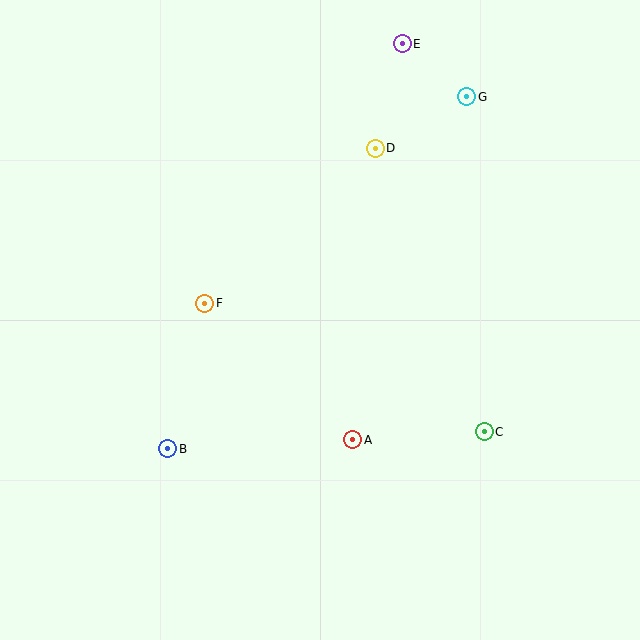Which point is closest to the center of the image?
Point F at (205, 303) is closest to the center.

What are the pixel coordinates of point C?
Point C is at (484, 432).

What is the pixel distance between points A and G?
The distance between A and G is 361 pixels.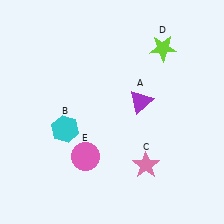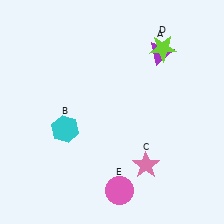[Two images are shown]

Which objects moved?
The objects that moved are: the purple triangle (A), the pink circle (E).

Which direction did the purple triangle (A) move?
The purple triangle (A) moved up.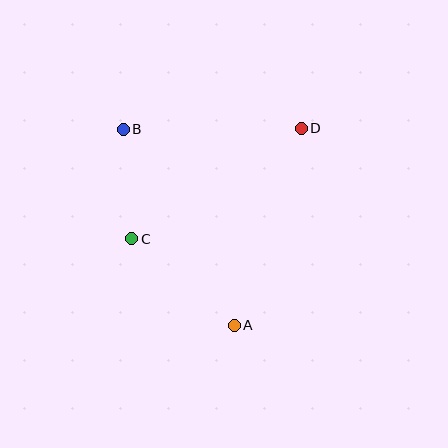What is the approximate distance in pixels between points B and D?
The distance between B and D is approximately 178 pixels.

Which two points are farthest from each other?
Points A and B are farthest from each other.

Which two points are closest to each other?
Points B and C are closest to each other.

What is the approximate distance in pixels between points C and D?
The distance between C and D is approximately 203 pixels.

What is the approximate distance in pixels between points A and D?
The distance between A and D is approximately 208 pixels.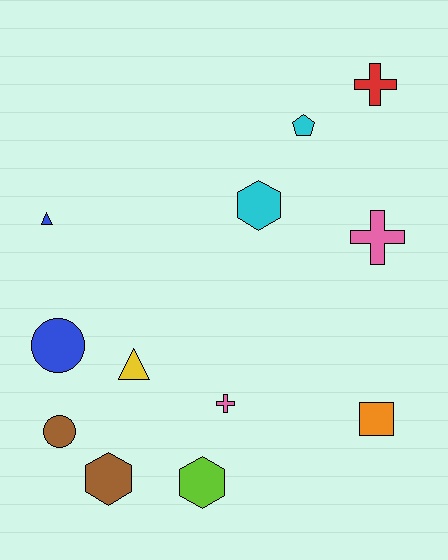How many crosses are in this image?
There are 3 crosses.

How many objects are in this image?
There are 12 objects.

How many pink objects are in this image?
There are 2 pink objects.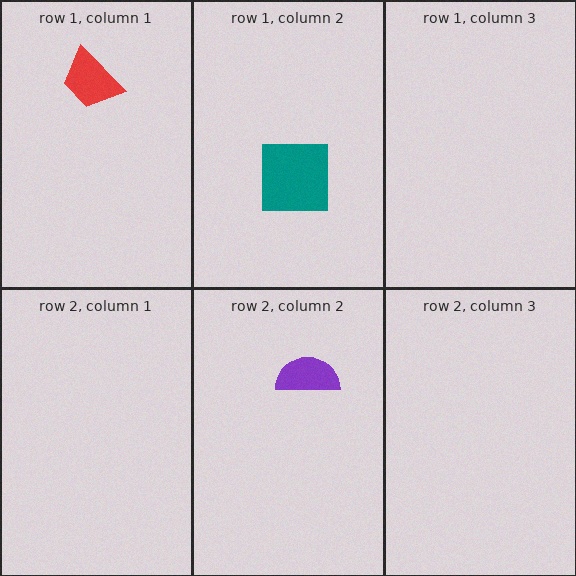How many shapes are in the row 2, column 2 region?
1.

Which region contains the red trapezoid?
The row 1, column 1 region.